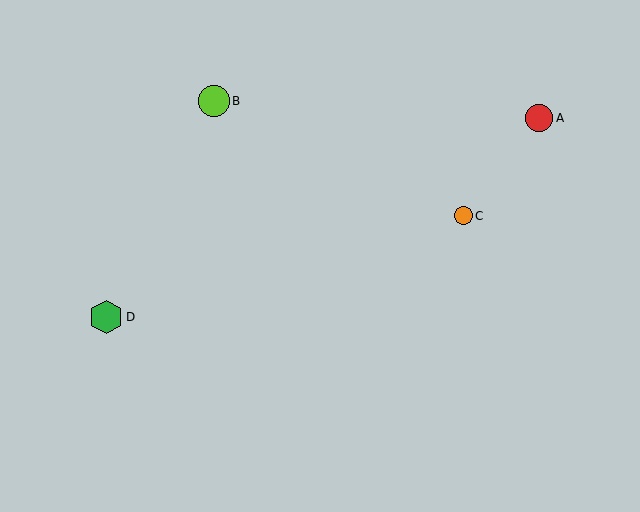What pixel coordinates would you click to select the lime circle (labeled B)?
Click at (214, 101) to select the lime circle B.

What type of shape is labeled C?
Shape C is an orange circle.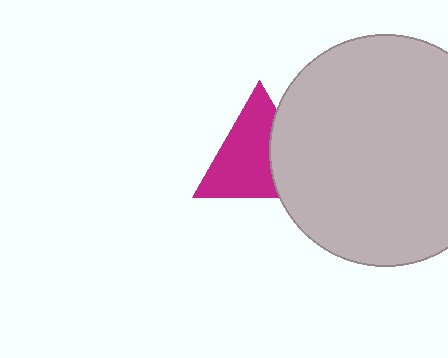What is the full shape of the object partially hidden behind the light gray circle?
The partially hidden object is a magenta triangle.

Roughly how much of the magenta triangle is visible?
Most of it is visible (roughly 66%).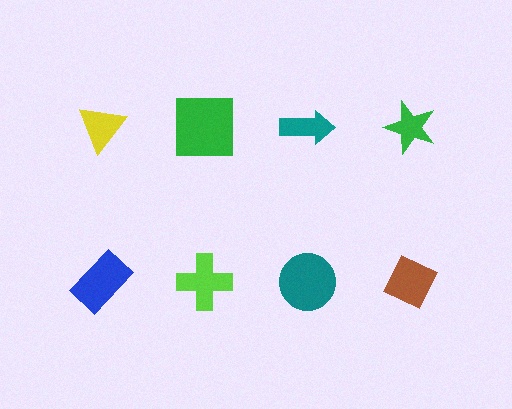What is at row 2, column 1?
A blue rectangle.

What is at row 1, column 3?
A teal arrow.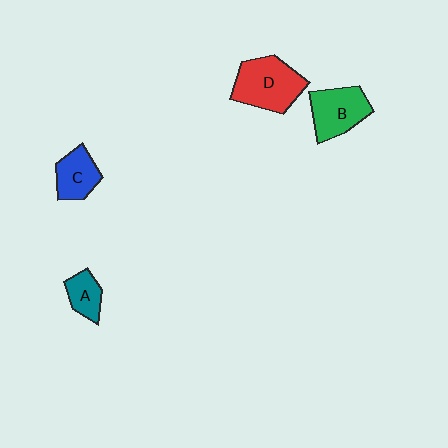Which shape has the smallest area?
Shape A (teal).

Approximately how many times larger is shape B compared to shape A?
Approximately 1.8 times.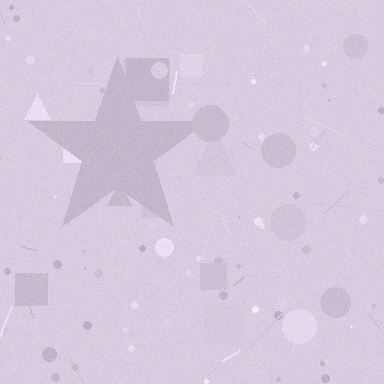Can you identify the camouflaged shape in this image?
The camouflaged shape is a star.